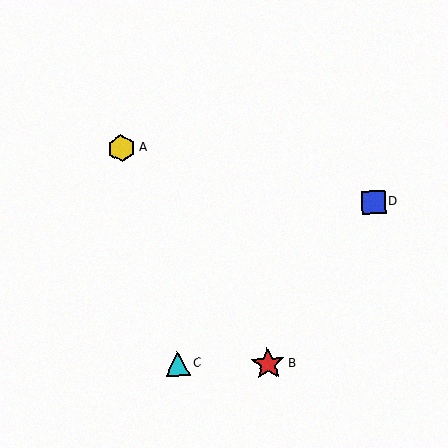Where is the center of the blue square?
The center of the blue square is at (373, 202).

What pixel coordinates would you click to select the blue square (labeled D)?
Click at (373, 202) to select the blue square D.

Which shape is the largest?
The red star (labeled B) is the largest.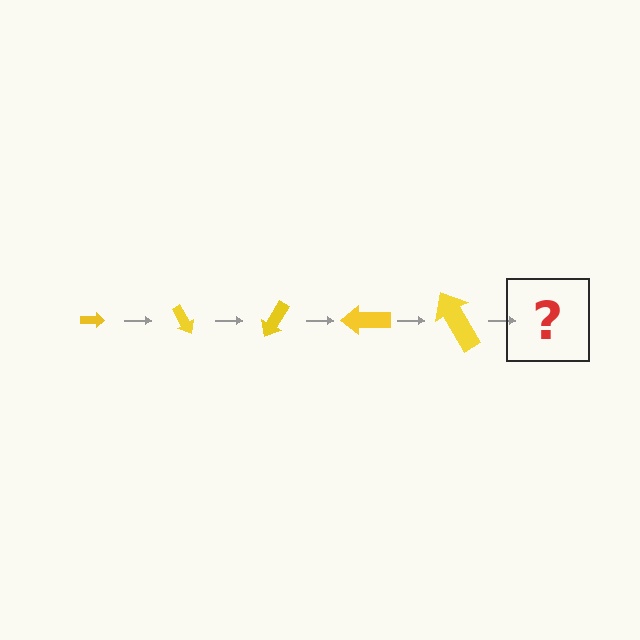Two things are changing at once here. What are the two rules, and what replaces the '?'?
The two rules are that the arrow grows larger each step and it rotates 60 degrees each step. The '?' should be an arrow, larger than the previous one and rotated 300 degrees from the start.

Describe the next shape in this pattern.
It should be an arrow, larger than the previous one and rotated 300 degrees from the start.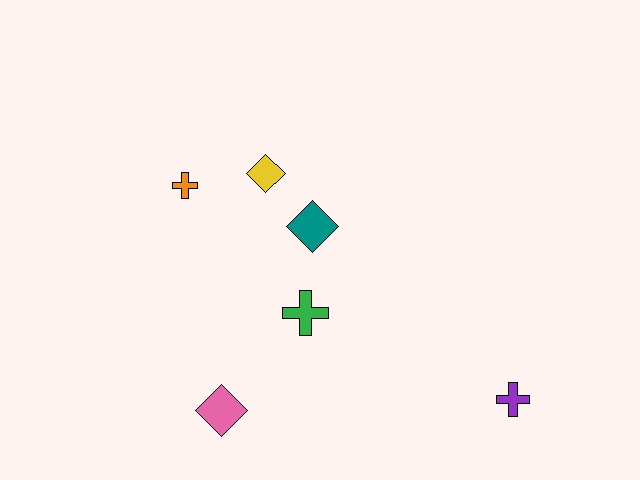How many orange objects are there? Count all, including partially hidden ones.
There is 1 orange object.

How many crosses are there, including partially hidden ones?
There are 3 crosses.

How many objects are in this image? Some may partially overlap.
There are 6 objects.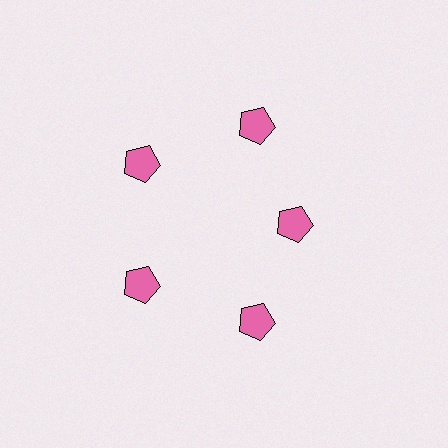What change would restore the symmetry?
The symmetry would be restored by moving it outward, back onto the ring so that all 5 pentagons sit at equal angles and equal distance from the center.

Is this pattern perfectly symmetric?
No. The 5 pink pentagons are arranged in a ring, but one element near the 3 o'clock position is pulled inward toward the center, breaking the 5-fold rotational symmetry.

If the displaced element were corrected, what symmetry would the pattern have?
It would have 5-fold rotational symmetry — the pattern would map onto itself every 72 degrees.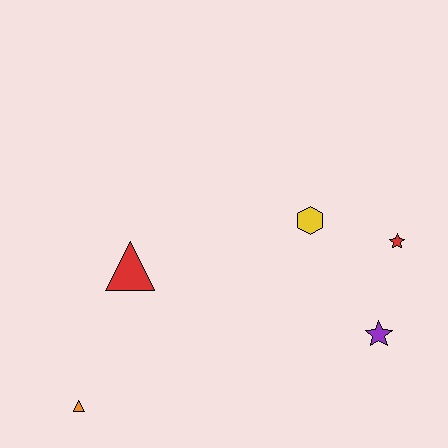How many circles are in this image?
There are no circles.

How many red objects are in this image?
There are 2 red objects.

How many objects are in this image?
There are 5 objects.